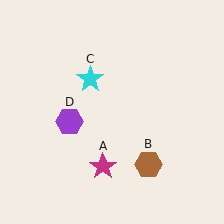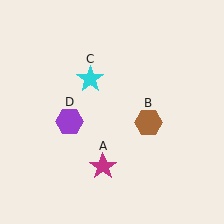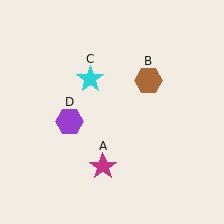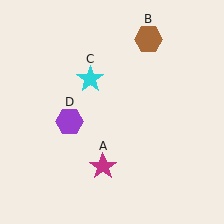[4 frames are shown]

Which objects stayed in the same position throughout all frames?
Magenta star (object A) and cyan star (object C) and purple hexagon (object D) remained stationary.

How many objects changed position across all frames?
1 object changed position: brown hexagon (object B).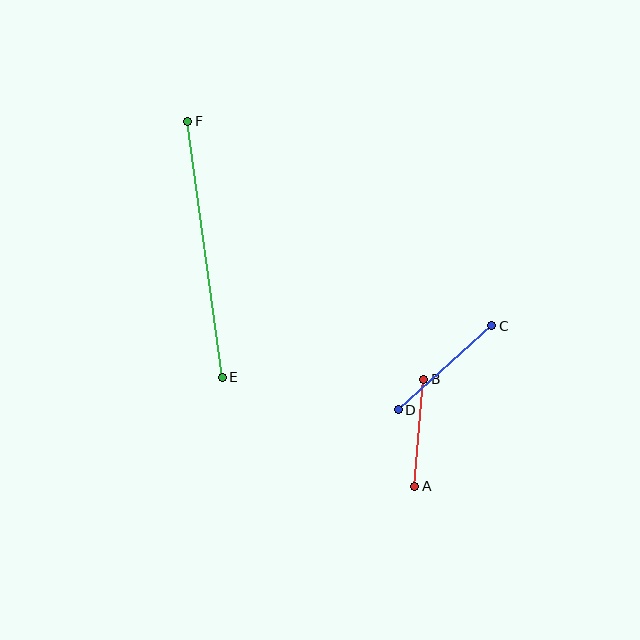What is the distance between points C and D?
The distance is approximately 126 pixels.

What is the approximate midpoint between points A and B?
The midpoint is at approximately (419, 433) pixels.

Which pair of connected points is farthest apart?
Points E and F are farthest apart.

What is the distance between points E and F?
The distance is approximately 258 pixels.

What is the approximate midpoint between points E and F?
The midpoint is at approximately (205, 249) pixels.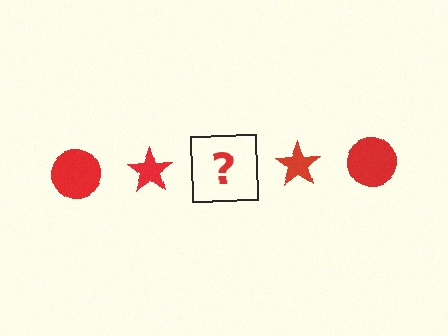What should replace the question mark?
The question mark should be replaced with a red circle.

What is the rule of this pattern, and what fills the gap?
The rule is that the pattern cycles through circle, star shapes in red. The gap should be filled with a red circle.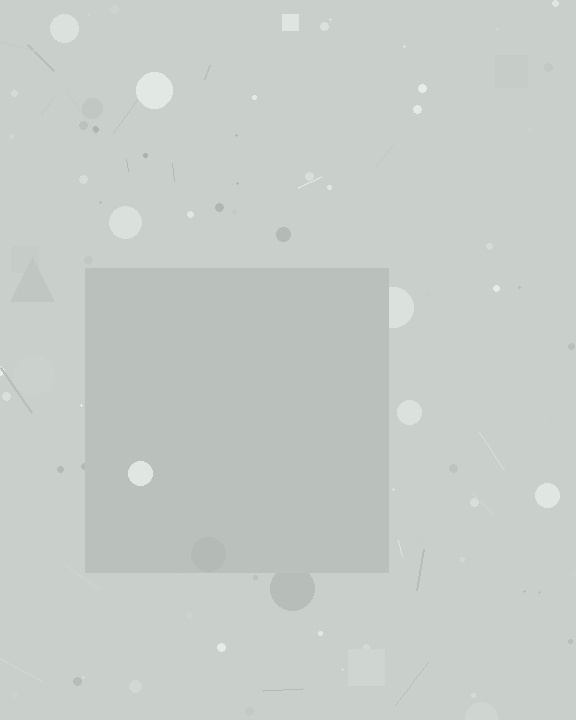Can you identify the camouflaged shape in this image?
The camouflaged shape is a square.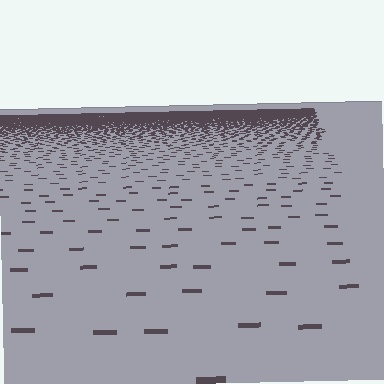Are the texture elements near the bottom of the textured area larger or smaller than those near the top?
Larger. Near the bottom, elements are closer to the viewer and appear at a bigger on-screen size.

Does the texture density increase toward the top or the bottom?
Density increases toward the top.